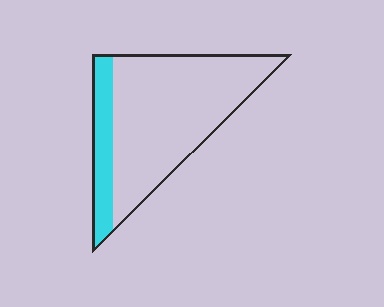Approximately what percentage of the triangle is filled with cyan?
Approximately 20%.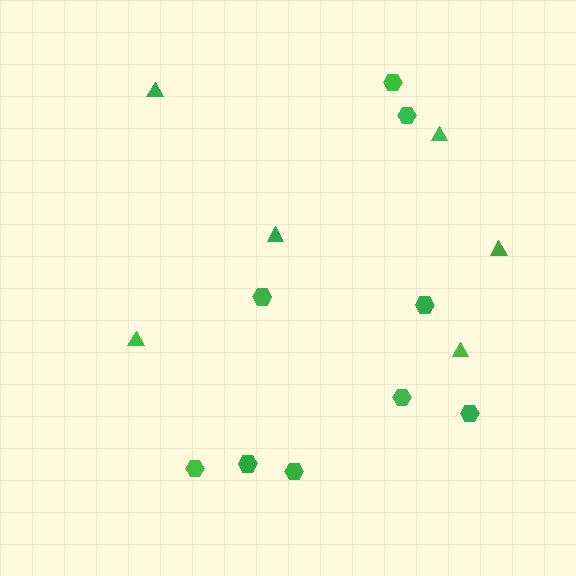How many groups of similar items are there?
There are 2 groups: one group of triangles (6) and one group of hexagons (9).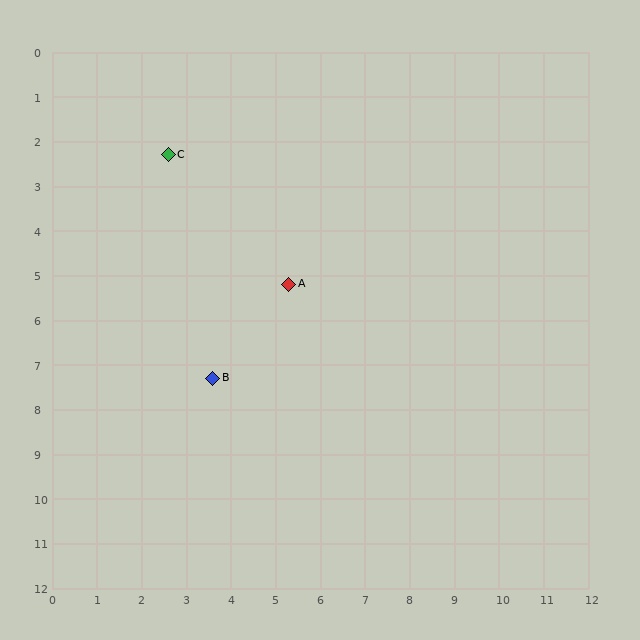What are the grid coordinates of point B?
Point B is at approximately (3.6, 7.3).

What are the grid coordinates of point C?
Point C is at approximately (2.6, 2.3).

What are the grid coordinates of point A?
Point A is at approximately (5.3, 5.2).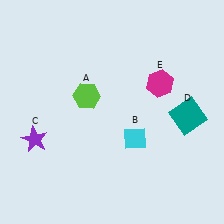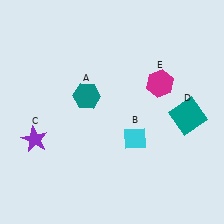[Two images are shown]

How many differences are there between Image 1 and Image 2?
There is 1 difference between the two images.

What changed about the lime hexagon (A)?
In Image 1, A is lime. In Image 2, it changed to teal.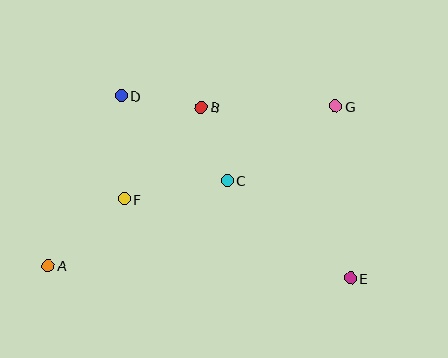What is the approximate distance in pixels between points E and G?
The distance between E and G is approximately 173 pixels.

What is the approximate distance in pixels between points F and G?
The distance between F and G is approximately 231 pixels.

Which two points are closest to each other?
Points B and C are closest to each other.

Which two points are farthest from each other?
Points A and G are farthest from each other.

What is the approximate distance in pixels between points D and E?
The distance between D and E is approximately 293 pixels.